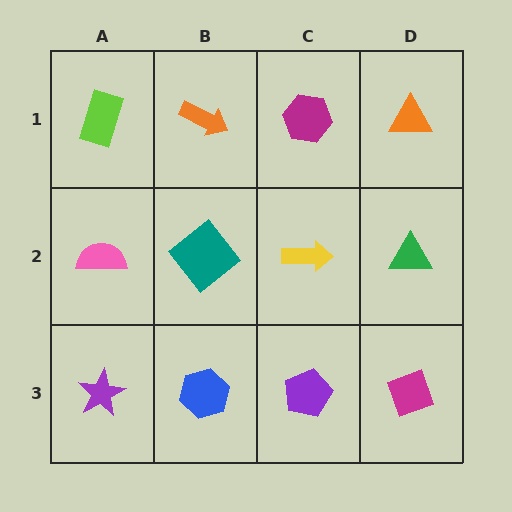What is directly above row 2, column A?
A lime rectangle.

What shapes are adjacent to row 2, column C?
A magenta hexagon (row 1, column C), a purple pentagon (row 3, column C), a teal diamond (row 2, column B), a green triangle (row 2, column D).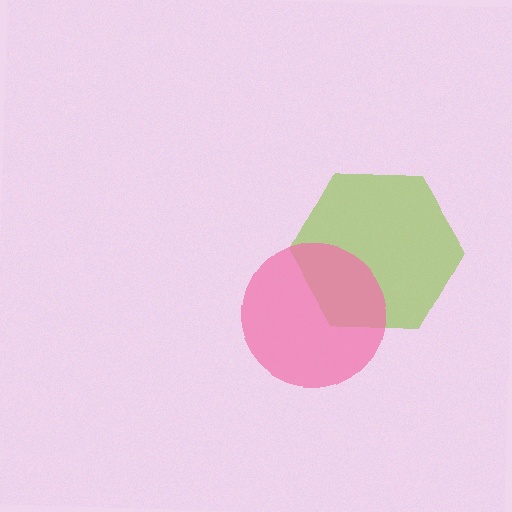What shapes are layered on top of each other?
The layered shapes are: a lime hexagon, a pink circle.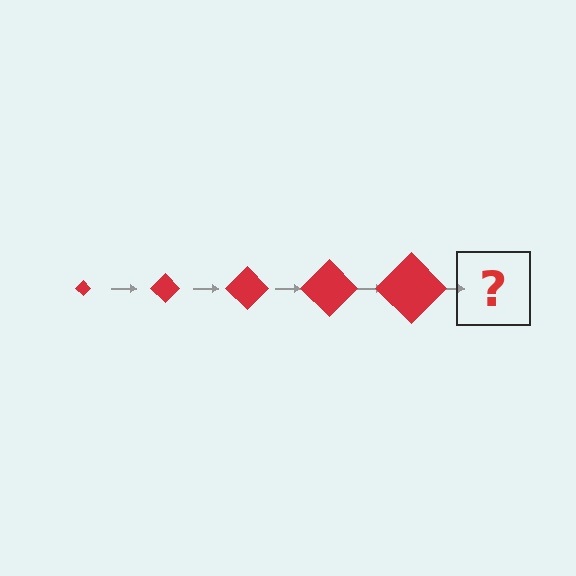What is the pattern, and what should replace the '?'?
The pattern is that the diamond gets progressively larger each step. The '?' should be a red diamond, larger than the previous one.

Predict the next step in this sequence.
The next step is a red diamond, larger than the previous one.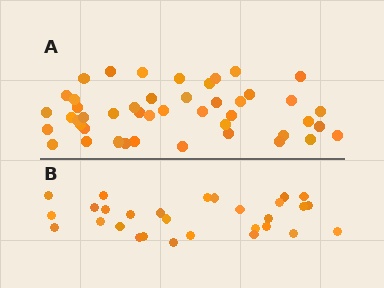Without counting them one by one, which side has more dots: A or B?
Region A (the top region) has more dots.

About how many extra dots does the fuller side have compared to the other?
Region A has approximately 15 more dots than region B.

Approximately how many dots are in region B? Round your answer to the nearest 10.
About 30 dots. (The exact count is 29, which rounds to 30.)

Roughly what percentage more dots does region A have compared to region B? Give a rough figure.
About 60% more.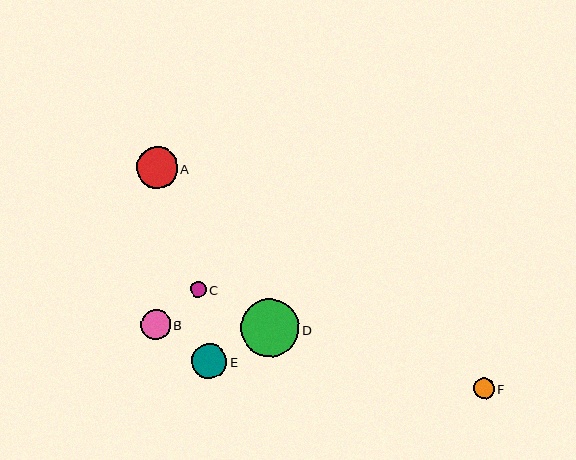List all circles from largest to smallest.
From largest to smallest: D, A, E, B, F, C.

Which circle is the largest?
Circle D is the largest with a size of approximately 58 pixels.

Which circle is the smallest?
Circle C is the smallest with a size of approximately 16 pixels.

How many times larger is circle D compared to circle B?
Circle D is approximately 1.9 times the size of circle B.